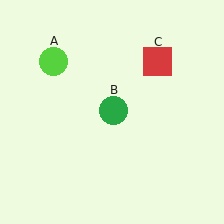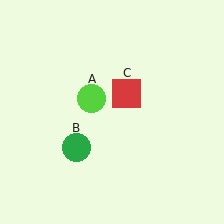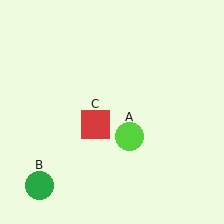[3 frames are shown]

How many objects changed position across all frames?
3 objects changed position: lime circle (object A), green circle (object B), red square (object C).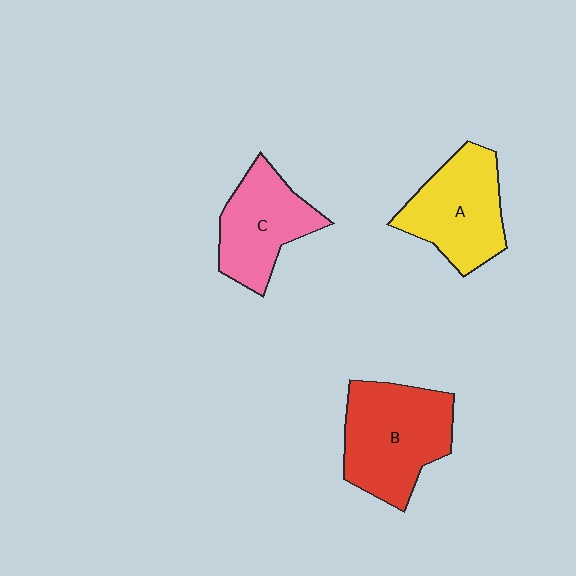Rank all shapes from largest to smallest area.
From largest to smallest: B (red), A (yellow), C (pink).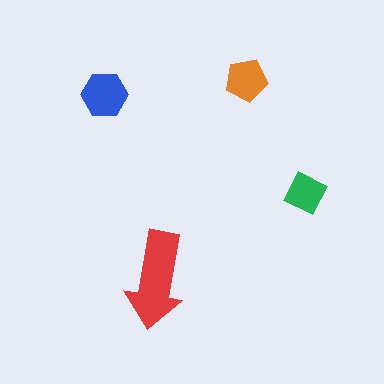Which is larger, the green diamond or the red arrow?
The red arrow.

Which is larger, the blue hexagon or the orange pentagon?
The blue hexagon.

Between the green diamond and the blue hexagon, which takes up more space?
The blue hexagon.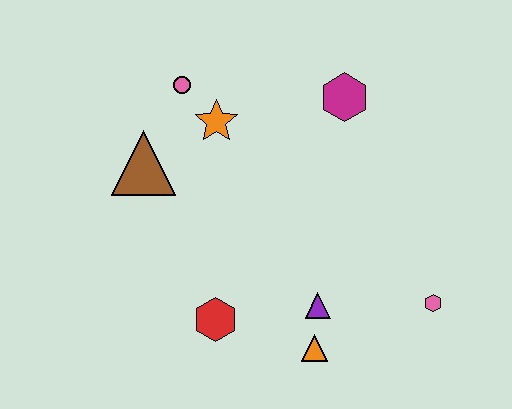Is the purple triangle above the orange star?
No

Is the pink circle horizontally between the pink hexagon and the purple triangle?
No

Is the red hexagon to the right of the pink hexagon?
No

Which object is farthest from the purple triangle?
The pink circle is farthest from the purple triangle.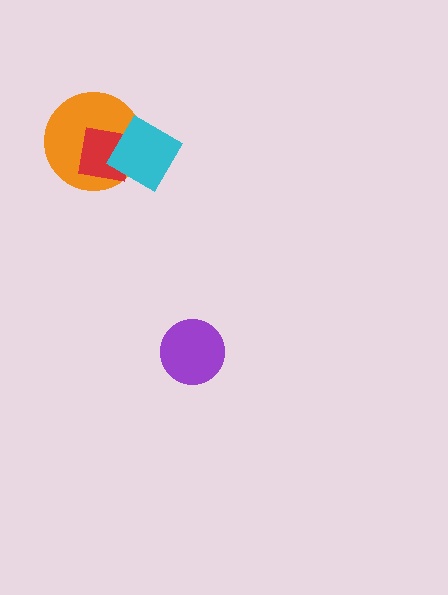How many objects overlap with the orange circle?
2 objects overlap with the orange circle.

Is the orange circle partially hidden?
Yes, it is partially covered by another shape.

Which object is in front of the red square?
The cyan diamond is in front of the red square.